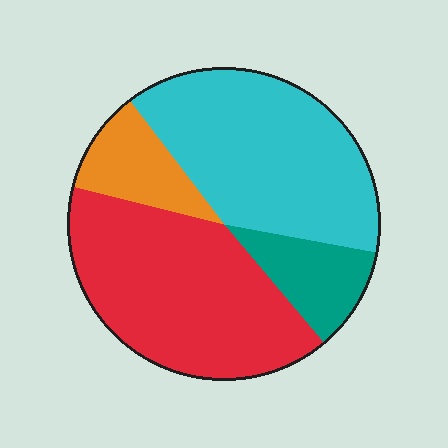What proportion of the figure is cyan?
Cyan covers about 40% of the figure.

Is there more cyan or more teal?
Cyan.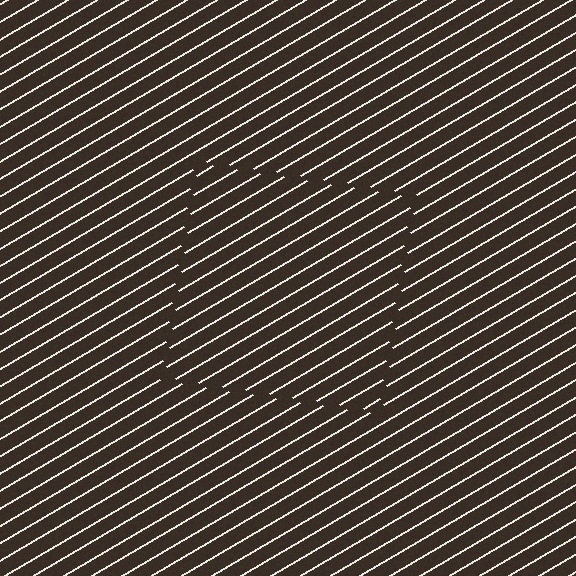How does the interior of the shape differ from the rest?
The interior of the shape contains the same grating, shifted by half a period — the contour is defined by the phase discontinuity where line-ends from the inner and outer gratings abut.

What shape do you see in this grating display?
An illusory square. The interior of the shape contains the same grating, shifted by half a period — the contour is defined by the phase discontinuity where line-ends from the inner and outer gratings abut.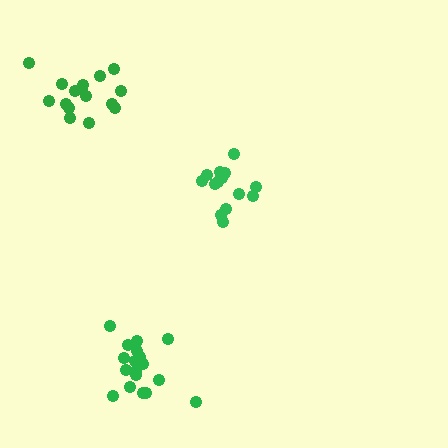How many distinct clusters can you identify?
There are 3 distinct clusters.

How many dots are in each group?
Group 1: 14 dots, Group 2: 18 dots, Group 3: 16 dots (48 total).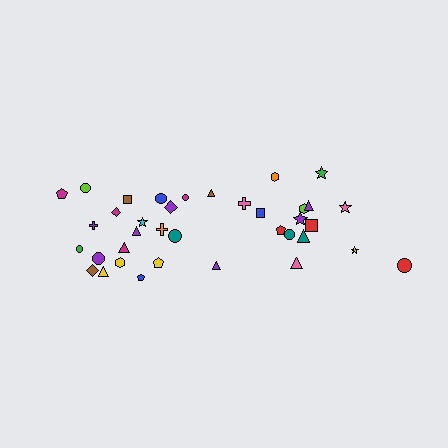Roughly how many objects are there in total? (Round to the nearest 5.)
Roughly 35 objects in total.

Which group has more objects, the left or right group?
The left group.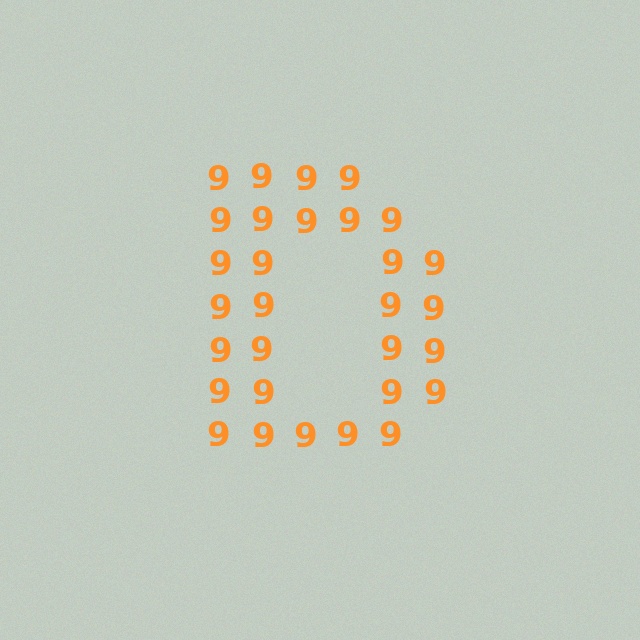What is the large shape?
The large shape is the letter D.